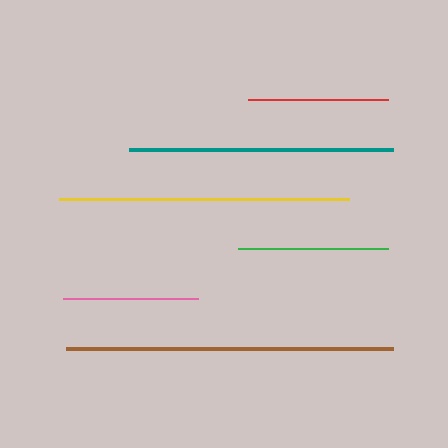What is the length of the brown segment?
The brown segment is approximately 327 pixels long.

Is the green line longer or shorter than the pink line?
The green line is longer than the pink line.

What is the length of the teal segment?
The teal segment is approximately 264 pixels long.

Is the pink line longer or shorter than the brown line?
The brown line is longer than the pink line.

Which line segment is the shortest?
The pink line is the shortest at approximately 136 pixels.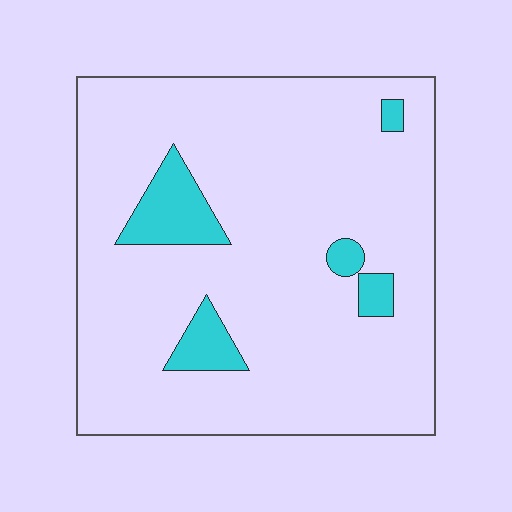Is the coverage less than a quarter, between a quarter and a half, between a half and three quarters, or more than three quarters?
Less than a quarter.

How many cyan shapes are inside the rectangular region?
5.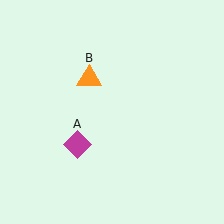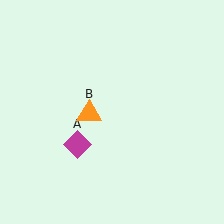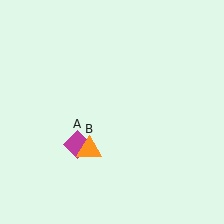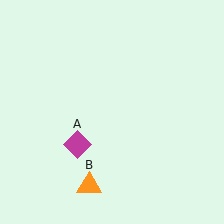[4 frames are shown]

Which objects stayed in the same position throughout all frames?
Magenta diamond (object A) remained stationary.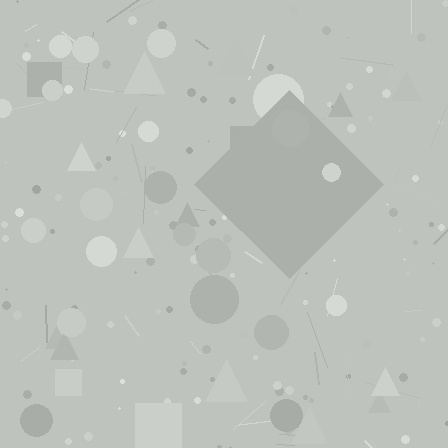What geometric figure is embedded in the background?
A diamond is embedded in the background.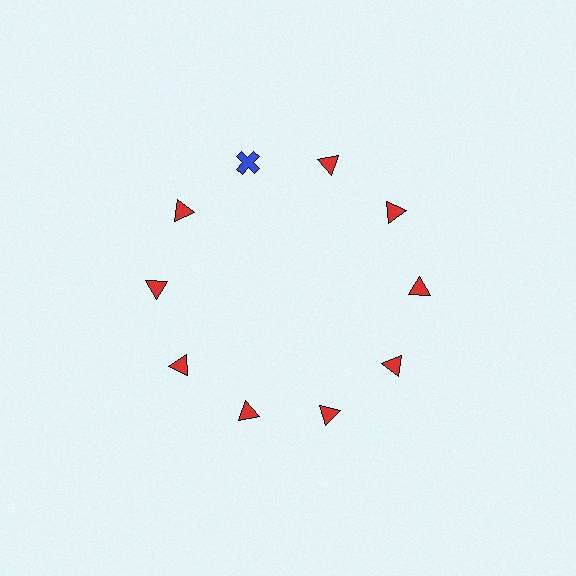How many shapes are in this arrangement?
There are 10 shapes arranged in a ring pattern.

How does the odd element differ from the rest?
It differs in both color (blue instead of red) and shape (cross instead of triangle).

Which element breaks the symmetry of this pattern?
The blue cross at roughly the 11 o'clock position breaks the symmetry. All other shapes are red triangles.